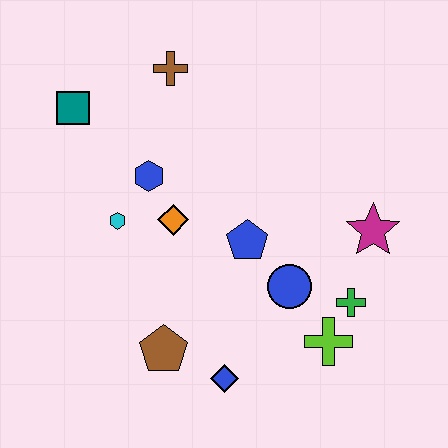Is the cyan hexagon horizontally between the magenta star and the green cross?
No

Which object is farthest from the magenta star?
The teal square is farthest from the magenta star.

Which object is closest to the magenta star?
The green cross is closest to the magenta star.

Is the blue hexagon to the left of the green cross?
Yes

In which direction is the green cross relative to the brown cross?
The green cross is below the brown cross.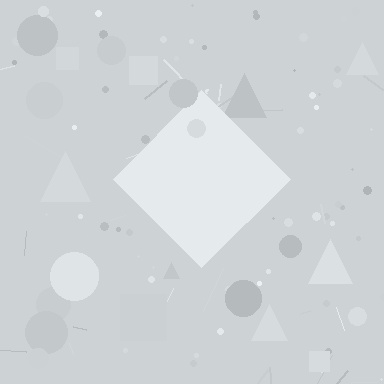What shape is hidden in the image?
A diamond is hidden in the image.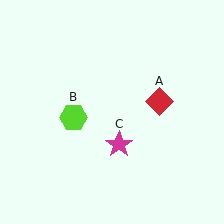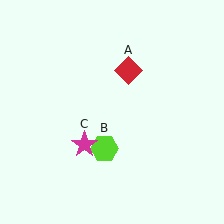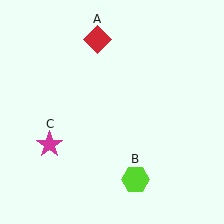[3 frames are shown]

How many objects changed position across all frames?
3 objects changed position: red diamond (object A), lime hexagon (object B), magenta star (object C).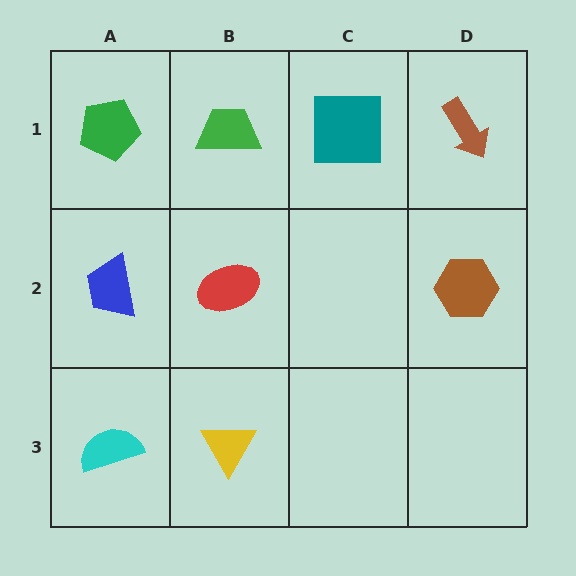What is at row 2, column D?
A brown hexagon.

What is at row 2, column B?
A red ellipse.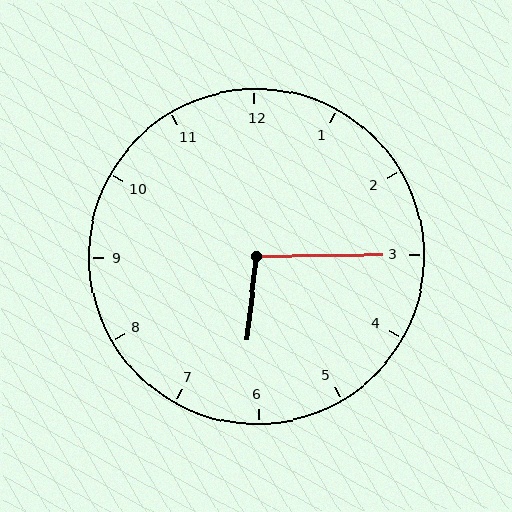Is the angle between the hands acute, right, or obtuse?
It is obtuse.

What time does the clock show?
6:15.